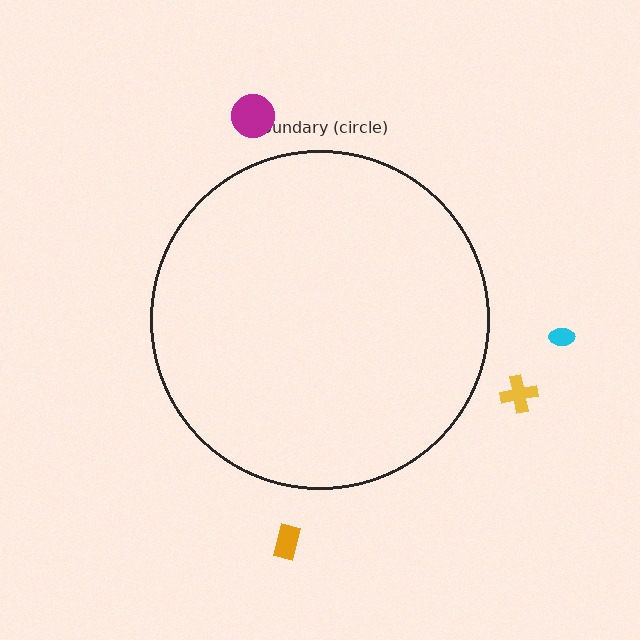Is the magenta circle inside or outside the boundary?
Outside.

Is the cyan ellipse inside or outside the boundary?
Outside.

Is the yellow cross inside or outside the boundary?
Outside.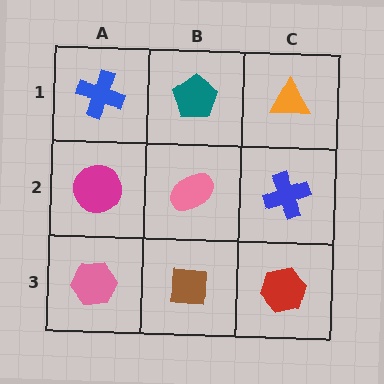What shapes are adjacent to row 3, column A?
A magenta circle (row 2, column A), a brown square (row 3, column B).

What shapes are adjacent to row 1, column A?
A magenta circle (row 2, column A), a teal pentagon (row 1, column B).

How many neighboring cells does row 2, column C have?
3.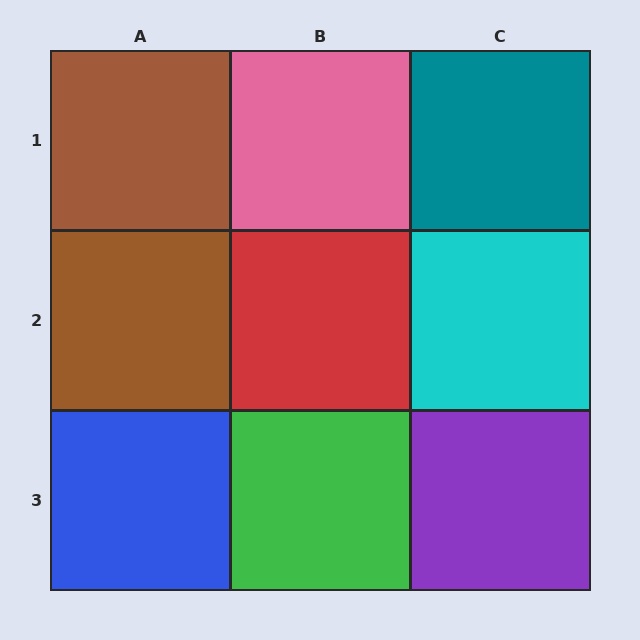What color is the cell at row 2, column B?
Red.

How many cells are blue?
1 cell is blue.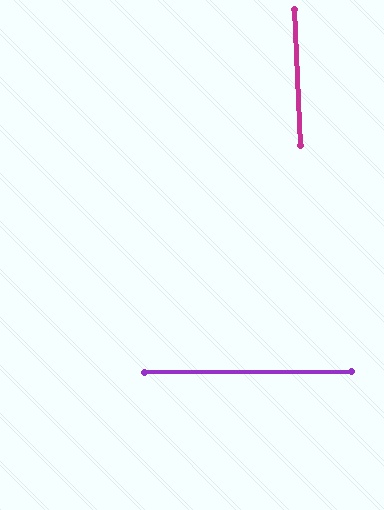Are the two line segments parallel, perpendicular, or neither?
Perpendicular — they meet at approximately 88°.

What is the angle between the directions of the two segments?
Approximately 88 degrees.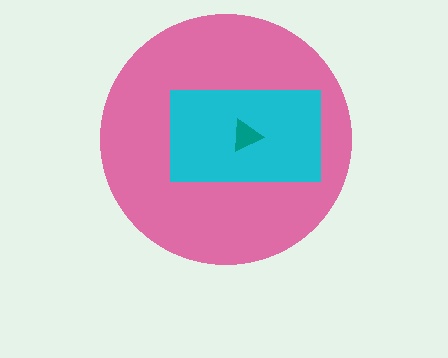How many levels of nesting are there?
3.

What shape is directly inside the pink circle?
The cyan rectangle.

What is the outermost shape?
The pink circle.